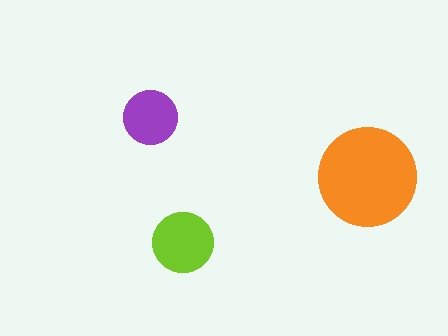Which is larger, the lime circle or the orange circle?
The orange one.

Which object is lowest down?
The lime circle is bottommost.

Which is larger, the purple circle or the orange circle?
The orange one.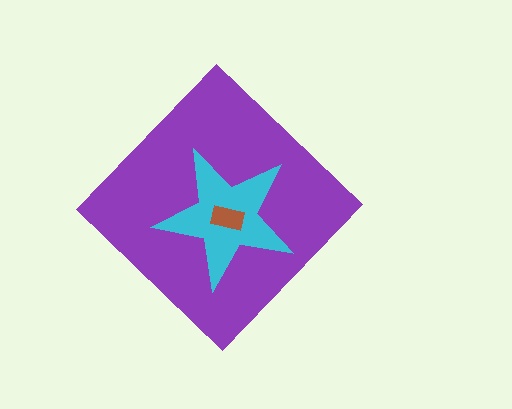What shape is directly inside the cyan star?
The brown rectangle.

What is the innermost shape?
The brown rectangle.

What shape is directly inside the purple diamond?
The cyan star.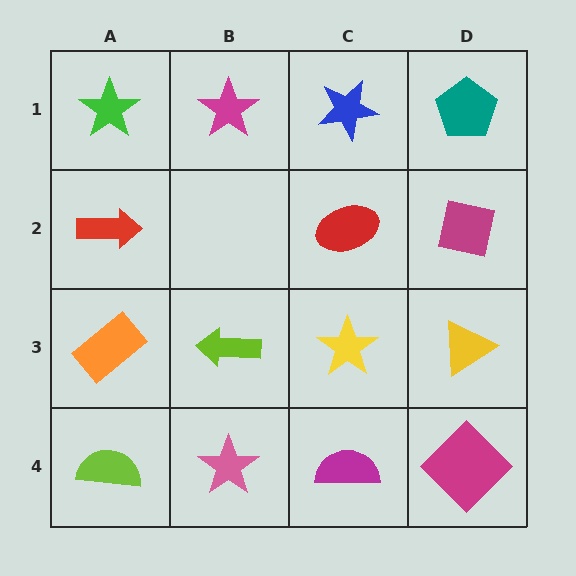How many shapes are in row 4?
4 shapes.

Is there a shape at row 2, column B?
No, that cell is empty.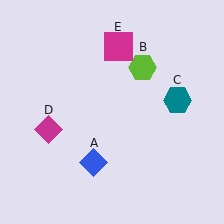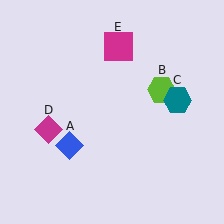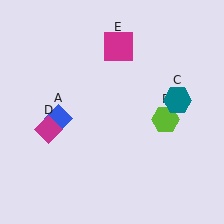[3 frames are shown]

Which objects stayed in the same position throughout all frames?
Teal hexagon (object C) and magenta diamond (object D) and magenta square (object E) remained stationary.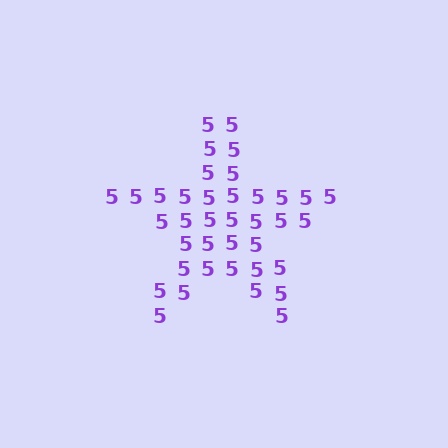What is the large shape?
The large shape is a star.